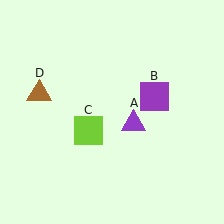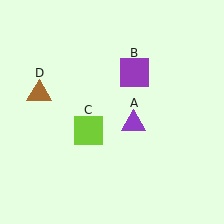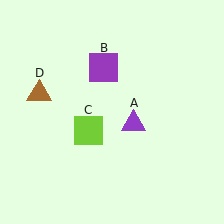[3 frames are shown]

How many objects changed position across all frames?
1 object changed position: purple square (object B).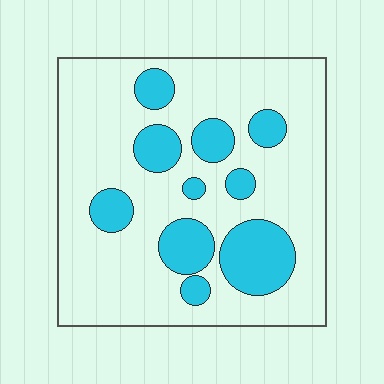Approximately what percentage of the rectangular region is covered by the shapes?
Approximately 25%.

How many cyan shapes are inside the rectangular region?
10.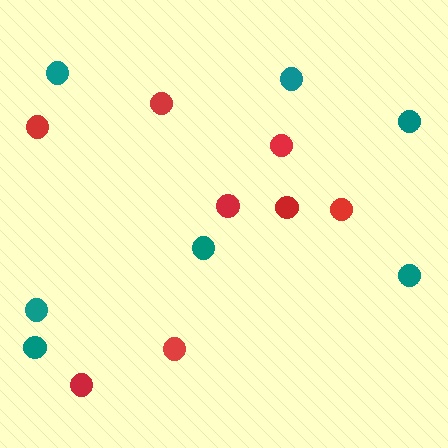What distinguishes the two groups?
There are 2 groups: one group of red circles (8) and one group of teal circles (7).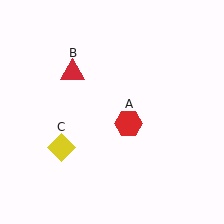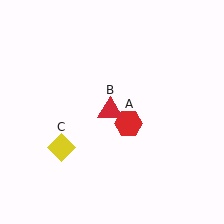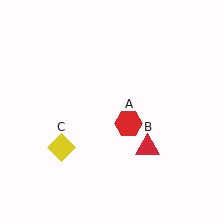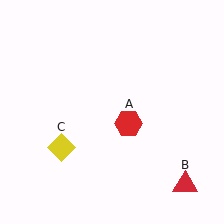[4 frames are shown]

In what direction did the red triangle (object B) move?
The red triangle (object B) moved down and to the right.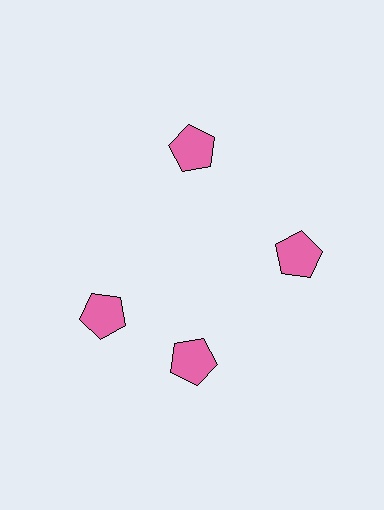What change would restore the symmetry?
The symmetry would be restored by rotating it back into even spacing with its neighbors so that all 4 pentagons sit at equal angles and equal distance from the center.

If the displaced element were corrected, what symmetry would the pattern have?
It would have 4-fold rotational symmetry — the pattern would map onto itself every 90 degrees.